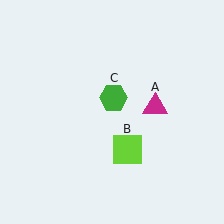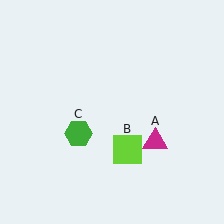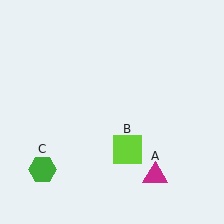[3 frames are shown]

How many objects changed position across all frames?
2 objects changed position: magenta triangle (object A), green hexagon (object C).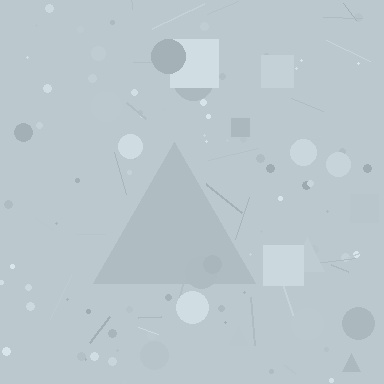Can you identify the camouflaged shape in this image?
The camouflaged shape is a triangle.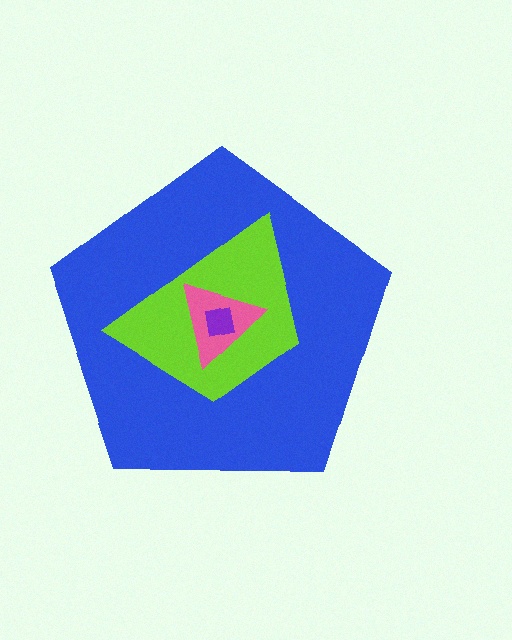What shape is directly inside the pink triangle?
The purple square.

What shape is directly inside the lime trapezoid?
The pink triangle.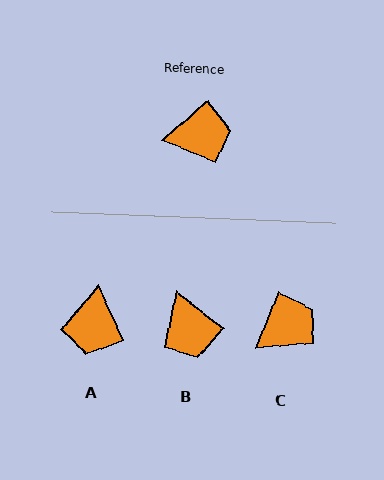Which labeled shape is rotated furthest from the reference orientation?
A, about 107 degrees away.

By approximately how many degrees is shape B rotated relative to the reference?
Approximately 80 degrees clockwise.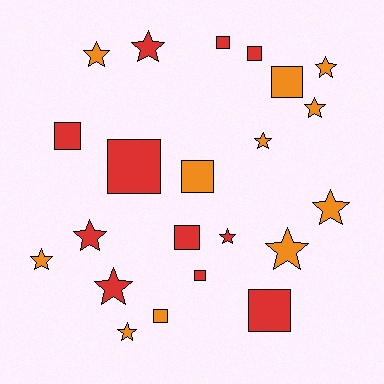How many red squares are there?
There are 7 red squares.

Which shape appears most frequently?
Star, with 12 objects.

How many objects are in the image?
There are 22 objects.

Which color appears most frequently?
Red, with 11 objects.